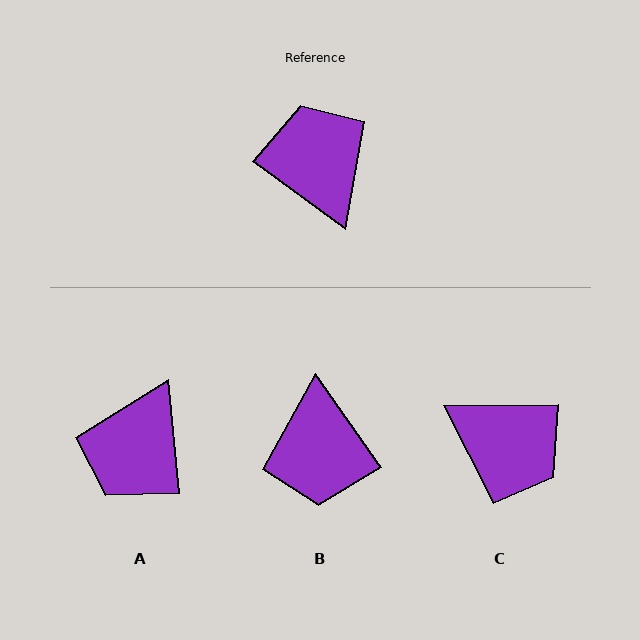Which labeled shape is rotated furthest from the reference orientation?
B, about 162 degrees away.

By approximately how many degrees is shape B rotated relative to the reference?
Approximately 162 degrees counter-clockwise.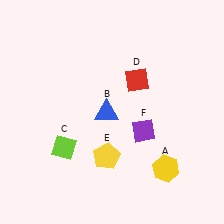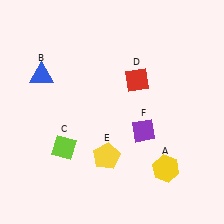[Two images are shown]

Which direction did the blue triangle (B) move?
The blue triangle (B) moved left.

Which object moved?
The blue triangle (B) moved left.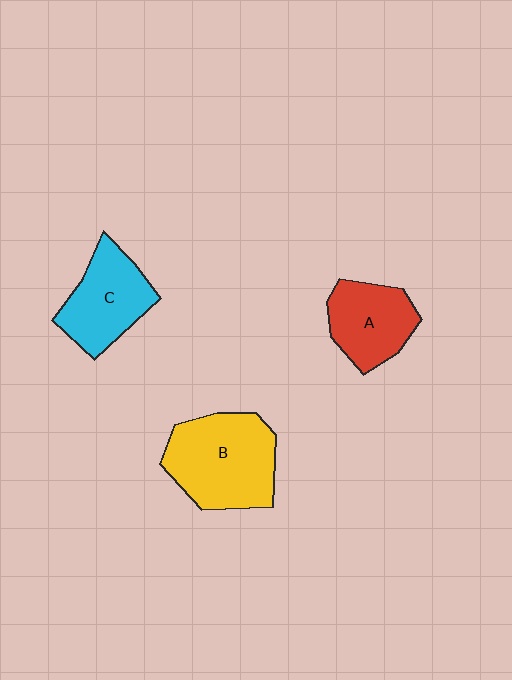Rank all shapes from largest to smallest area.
From largest to smallest: B (yellow), C (cyan), A (red).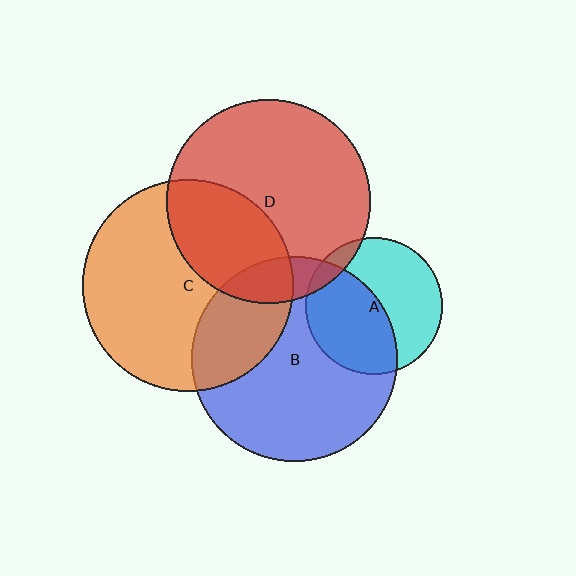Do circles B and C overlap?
Yes.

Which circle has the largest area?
Circle C (orange).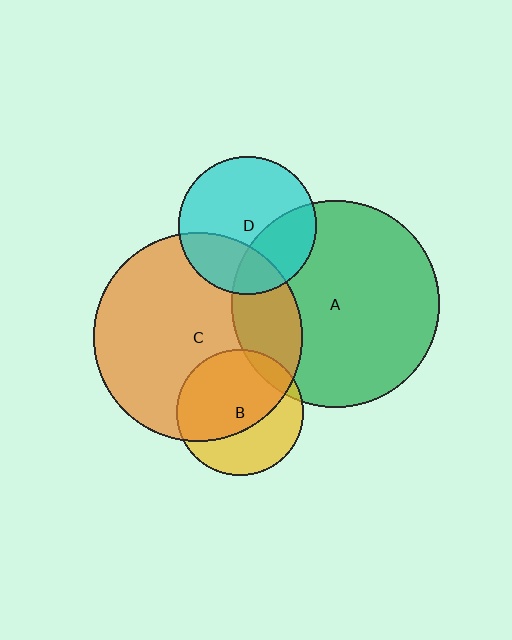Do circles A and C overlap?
Yes.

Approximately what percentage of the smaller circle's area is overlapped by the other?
Approximately 20%.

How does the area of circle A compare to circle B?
Approximately 2.7 times.